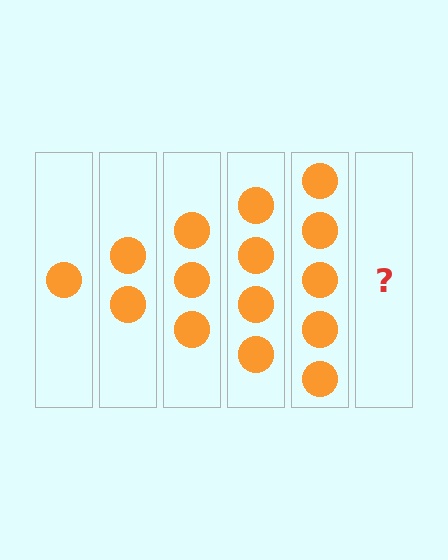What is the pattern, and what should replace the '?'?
The pattern is that each step adds one more circle. The '?' should be 6 circles.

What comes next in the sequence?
The next element should be 6 circles.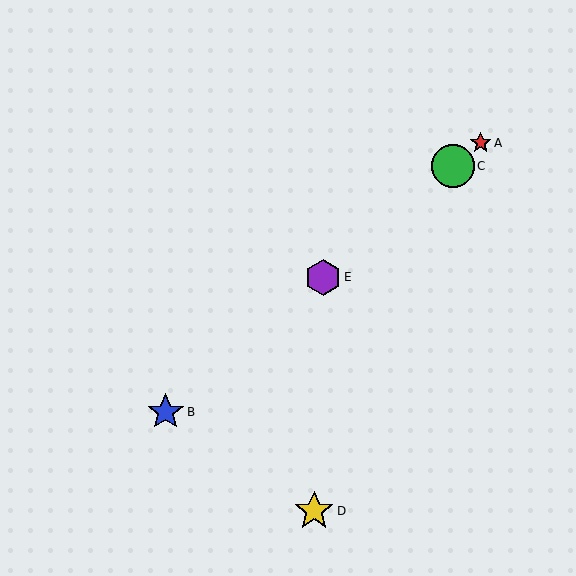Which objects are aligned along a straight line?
Objects A, B, C, E are aligned along a straight line.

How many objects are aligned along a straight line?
4 objects (A, B, C, E) are aligned along a straight line.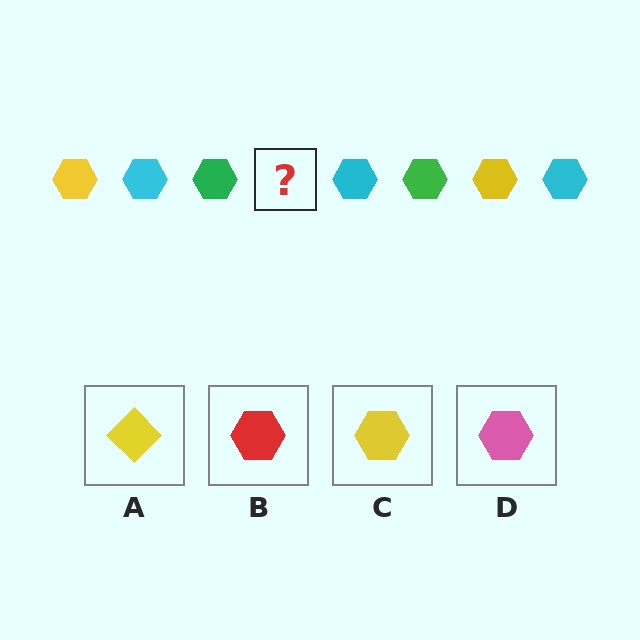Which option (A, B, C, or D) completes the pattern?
C.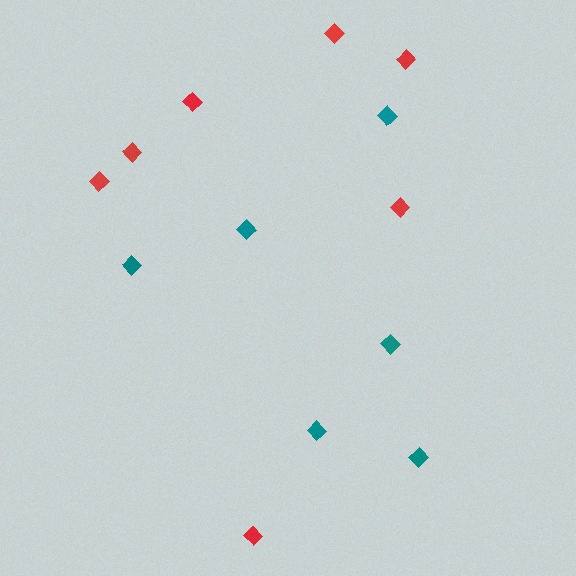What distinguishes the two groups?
There are 2 groups: one group of red diamonds (7) and one group of teal diamonds (6).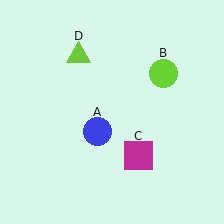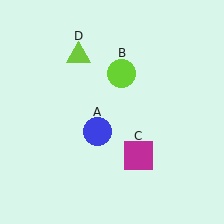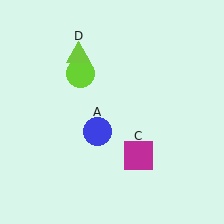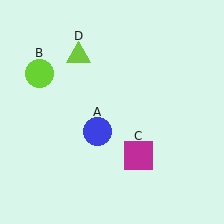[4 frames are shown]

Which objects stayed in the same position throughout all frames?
Blue circle (object A) and magenta square (object C) and lime triangle (object D) remained stationary.